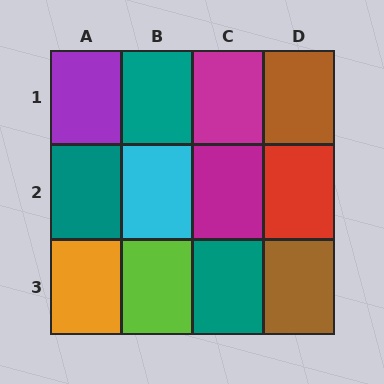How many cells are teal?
3 cells are teal.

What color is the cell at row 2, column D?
Red.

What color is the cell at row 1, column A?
Purple.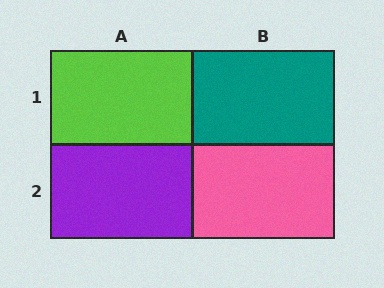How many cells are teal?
1 cell is teal.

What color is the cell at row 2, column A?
Purple.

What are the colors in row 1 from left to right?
Lime, teal.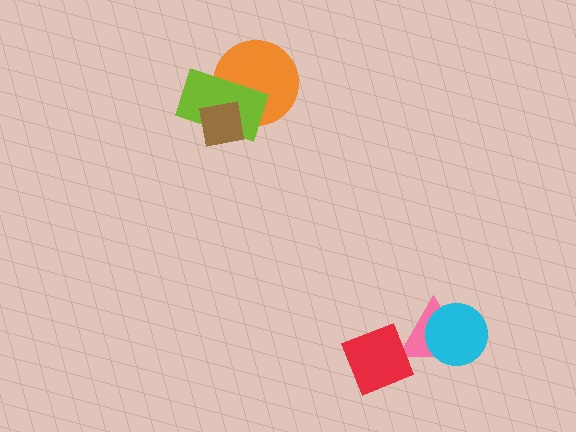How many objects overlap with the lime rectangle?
2 objects overlap with the lime rectangle.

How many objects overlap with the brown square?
2 objects overlap with the brown square.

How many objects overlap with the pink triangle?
2 objects overlap with the pink triangle.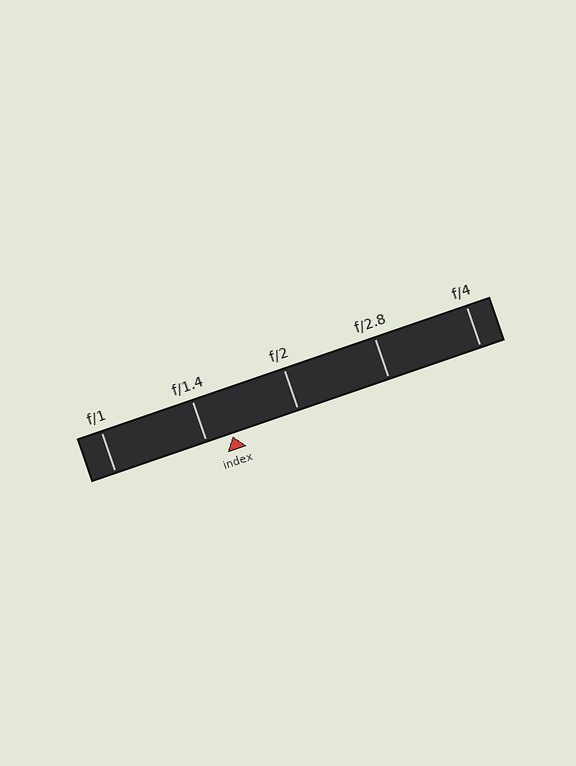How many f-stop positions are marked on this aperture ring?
There are 5 f-stop positions marked.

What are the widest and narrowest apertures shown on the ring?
The widest aperture shown is f/1 and the narrowest is f/4.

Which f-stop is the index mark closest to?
The index mark is closest to f/1.4.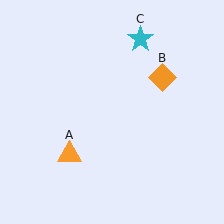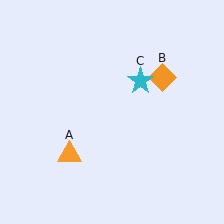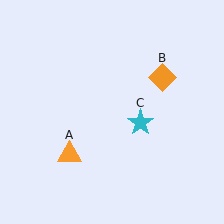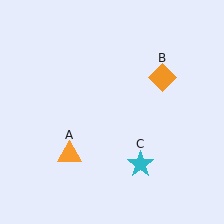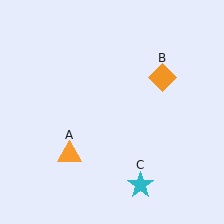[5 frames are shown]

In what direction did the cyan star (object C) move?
The cyan star (object C) moved down.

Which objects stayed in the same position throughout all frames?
Orange triangle (object A) and orange diamond (object B) remained stationary.